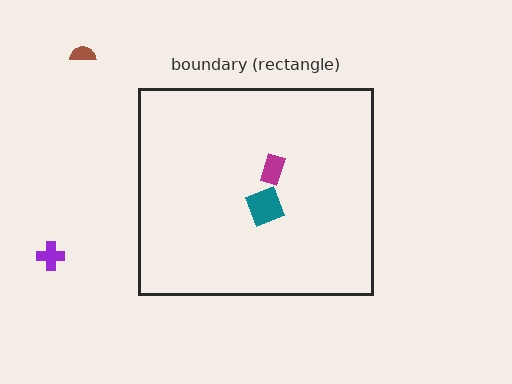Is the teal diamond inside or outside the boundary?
Inside.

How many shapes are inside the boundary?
2 inside, 2 outside.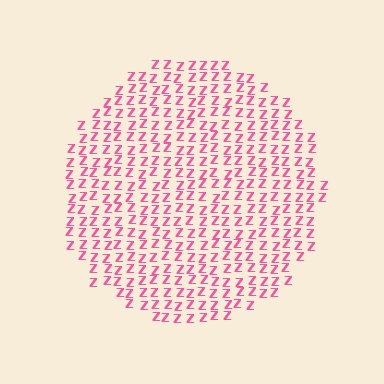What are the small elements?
The small elements are letter Z's.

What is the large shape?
The large shape is a circle.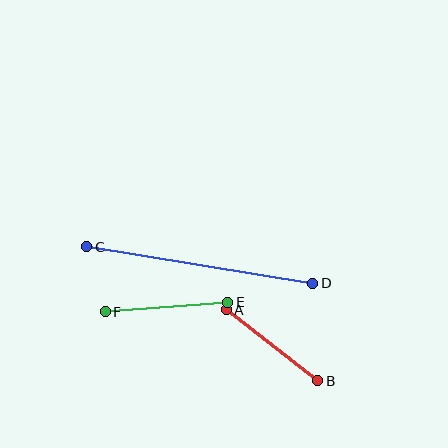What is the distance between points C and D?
The distance is approximately 229 pixels.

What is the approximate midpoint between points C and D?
The midpoint is at approximately (200, 265) pixels.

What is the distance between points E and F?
The distance is approximately 123 pixels.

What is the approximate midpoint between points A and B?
The midpoint is at approximately (272, 345) pixels.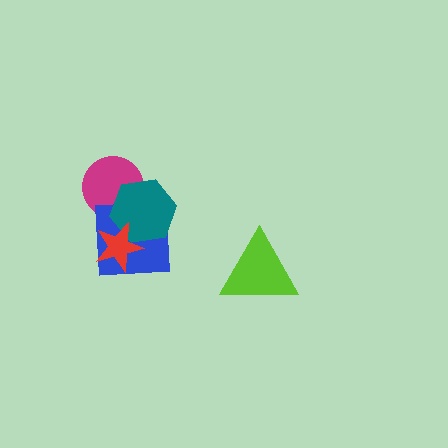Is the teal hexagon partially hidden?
Yes, it is partially covered by another shape.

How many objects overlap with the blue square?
3 objects overlap with the blue square.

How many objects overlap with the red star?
2 objects overlap with the red star.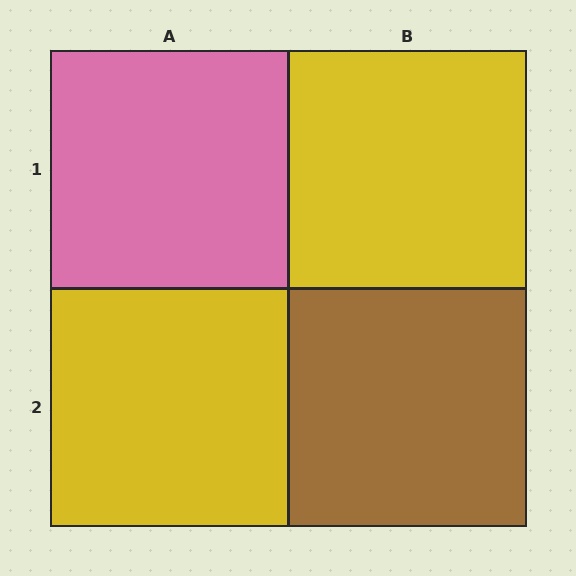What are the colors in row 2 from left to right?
Yellow, brown.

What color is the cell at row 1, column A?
Pink.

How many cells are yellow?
2 cells are yellow.